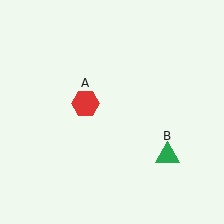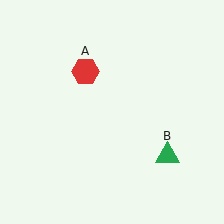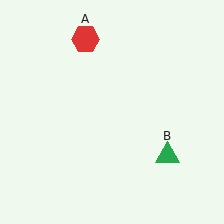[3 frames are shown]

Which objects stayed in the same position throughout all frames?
Green triangle (object B) remained stationary.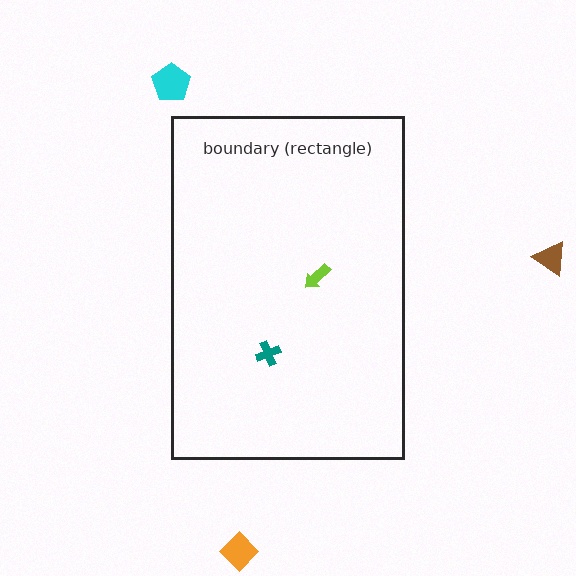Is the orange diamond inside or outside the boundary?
Outside.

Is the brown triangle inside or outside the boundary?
Outside.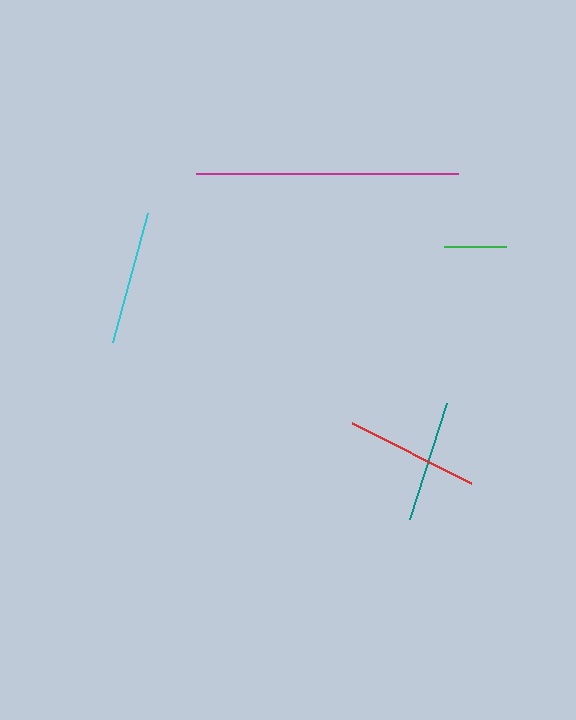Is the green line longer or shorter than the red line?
The red line is longer than the green line.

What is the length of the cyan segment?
The cyan segment is approximately 134 pixels long.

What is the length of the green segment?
The green segment is approximately 63 pixels long.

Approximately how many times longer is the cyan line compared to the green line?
The cyan line is approximately 2.1 times the length of the green line.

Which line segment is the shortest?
The green line is the shortest at approximately 63 pixels.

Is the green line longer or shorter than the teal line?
The teal line is longer than the green line.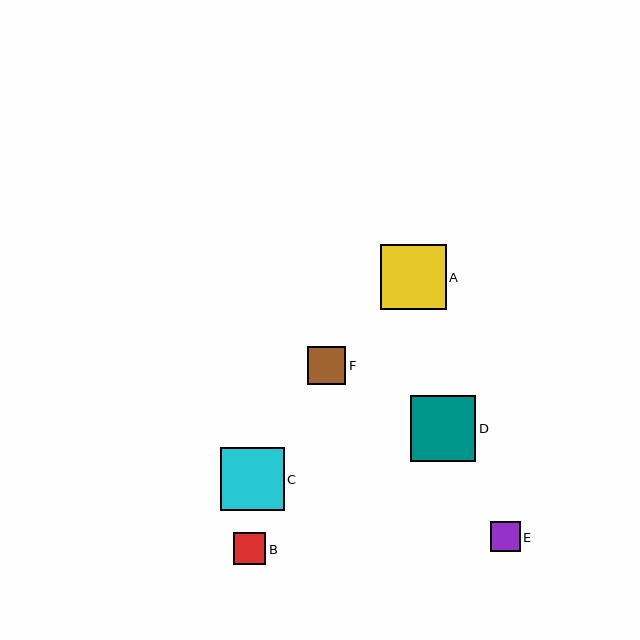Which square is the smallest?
Square E is the smallest with a size of approximately 30 pixels.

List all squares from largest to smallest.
From largest to smallest: A, D, C, F, B, E.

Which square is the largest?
Square A is the largest with a size of approximately 65 pixels.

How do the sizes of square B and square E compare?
Square B and square E are approximately the same size.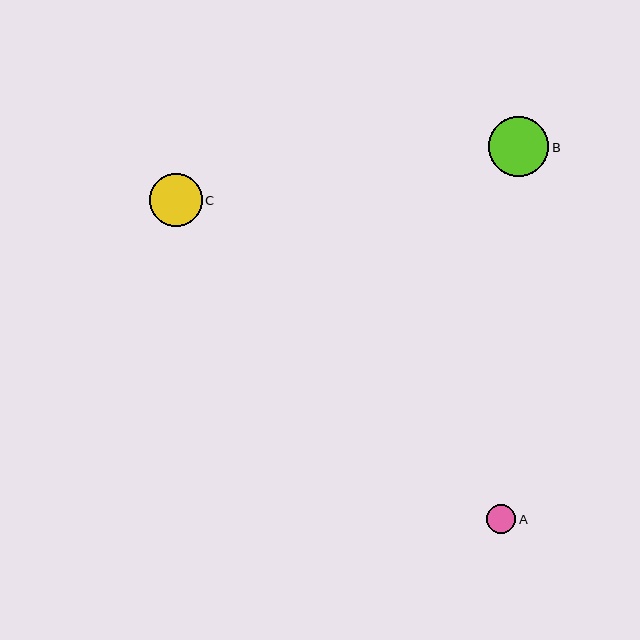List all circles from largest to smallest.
From largest to smallest: B, C, A.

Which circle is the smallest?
Circle A is the smallest with a size of approximately 29 pixels.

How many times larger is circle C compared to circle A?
Circle C is approximately 1.8 times the size of circle A.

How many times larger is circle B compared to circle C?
Circle B is approximately 1.1 times the size of circle C.